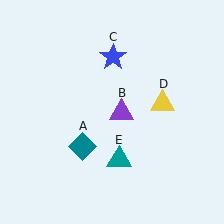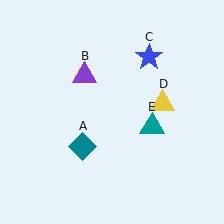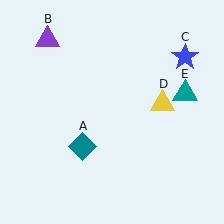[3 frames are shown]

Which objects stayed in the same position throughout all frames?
Teal diamond (object A) and yellow triangle (object D) remained stationary.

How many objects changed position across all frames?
3 objects changed position: purple triangle (object B), blue star (object C), teal triangle (object E).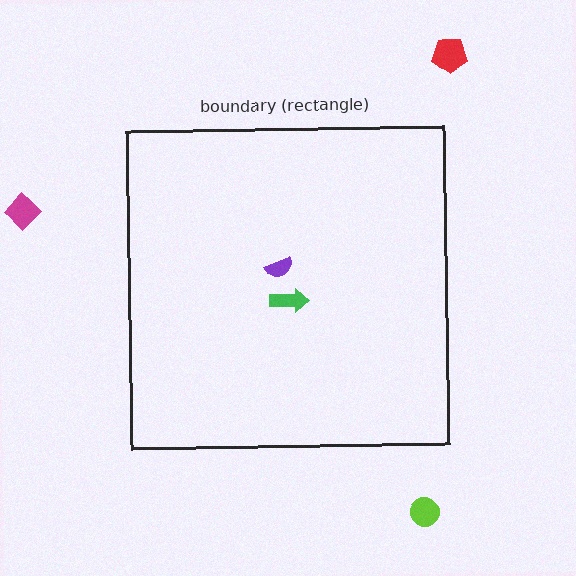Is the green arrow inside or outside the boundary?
Inside.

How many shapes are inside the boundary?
2 inside, 3 outside.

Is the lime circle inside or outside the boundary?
Outside.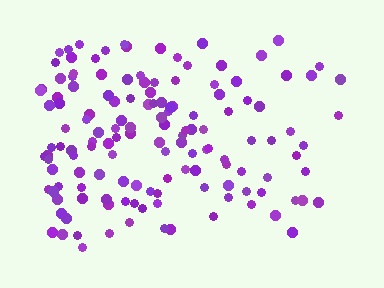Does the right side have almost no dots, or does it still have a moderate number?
Still a moderate number, just noticeably fewer than the left.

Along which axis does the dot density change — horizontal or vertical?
Horizontal.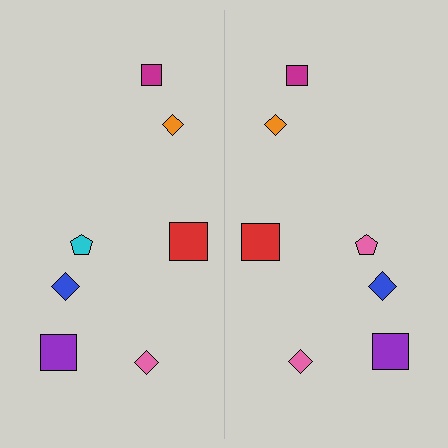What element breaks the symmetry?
The pink pentagon on the right side breaks the symmetry — its mirror counterpart is cyan.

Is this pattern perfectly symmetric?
No, the pattern is not perfectly symmetric. The pink pentagon on the right side breaks the symmetry — its mirror counterpart is cyan.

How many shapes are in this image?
There are 14 shapes in this image.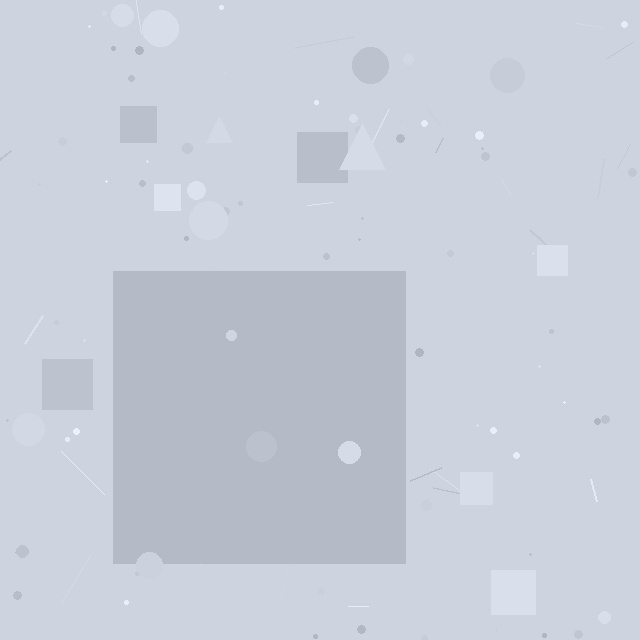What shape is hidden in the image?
A square is hidden in the image.